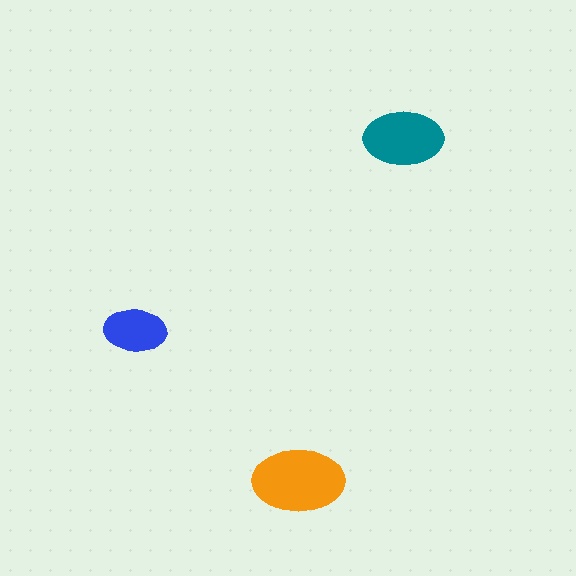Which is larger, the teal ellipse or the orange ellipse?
The orange one.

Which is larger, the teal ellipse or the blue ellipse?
The teal one.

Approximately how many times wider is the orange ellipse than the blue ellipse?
About 1.5 times wider.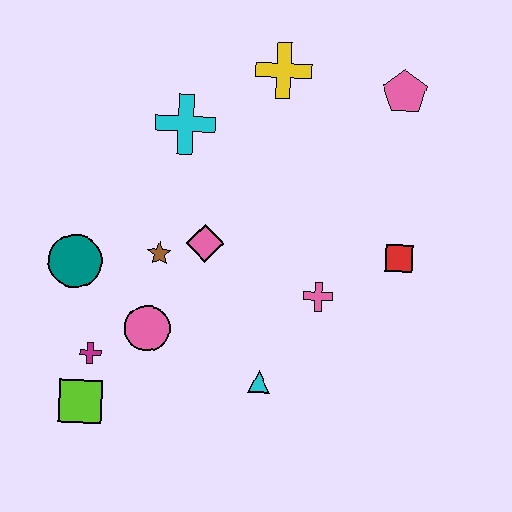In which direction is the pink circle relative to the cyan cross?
The pink circle is below the cyan cross.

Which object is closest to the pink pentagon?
The yellow cross is closest to the pink pentagon.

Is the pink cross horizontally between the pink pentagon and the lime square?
Yes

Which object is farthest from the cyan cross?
The lime square is farthest from the cyan cross.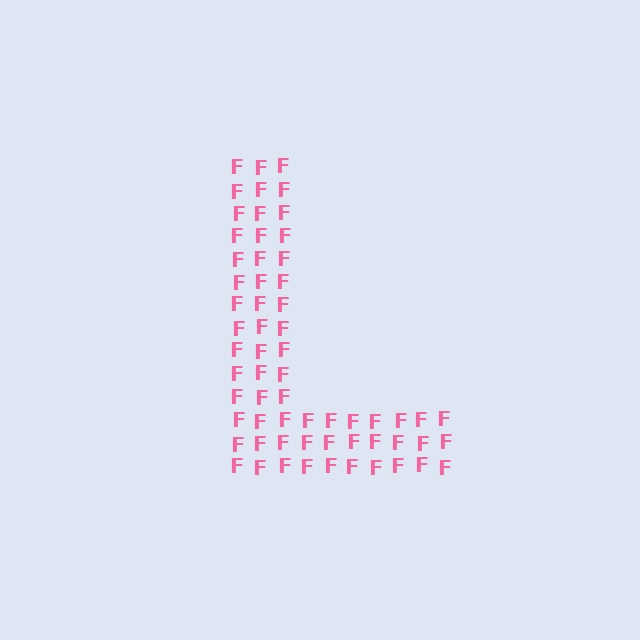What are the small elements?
The small elements are letter F's.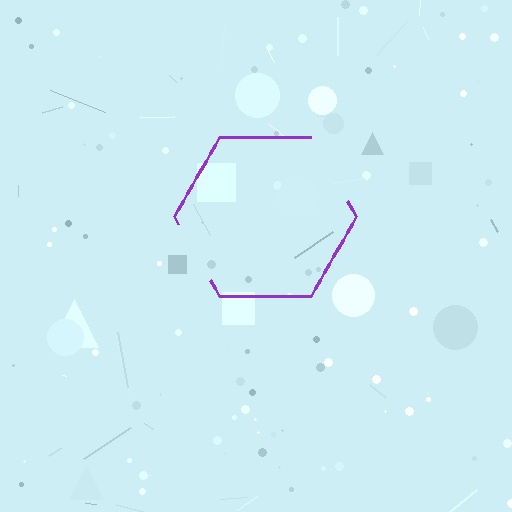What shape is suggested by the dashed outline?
The dashed outline suggests a hexagon.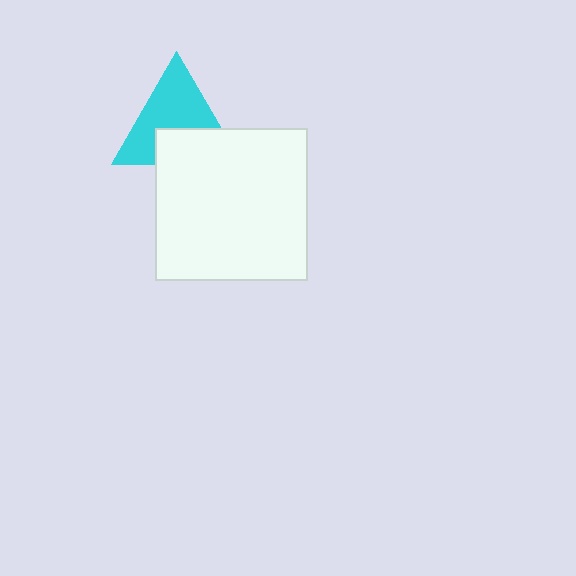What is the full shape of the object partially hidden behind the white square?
The partially hidden object is a cyan triangle.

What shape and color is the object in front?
The object in front is a white square.